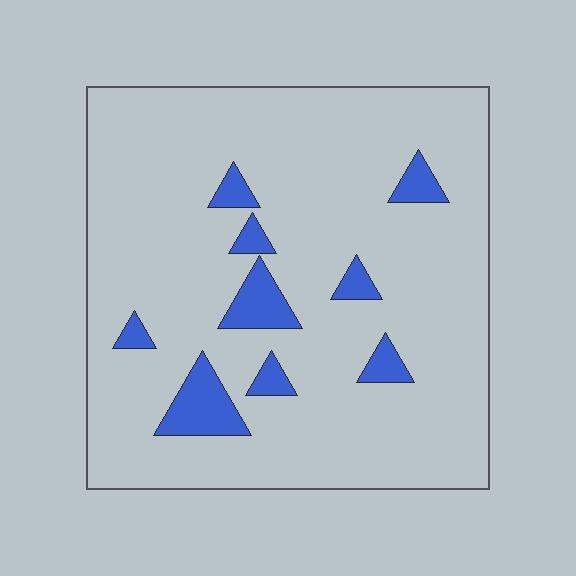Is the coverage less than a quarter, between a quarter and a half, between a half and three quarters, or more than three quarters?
Less than a quarter.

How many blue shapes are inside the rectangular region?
9.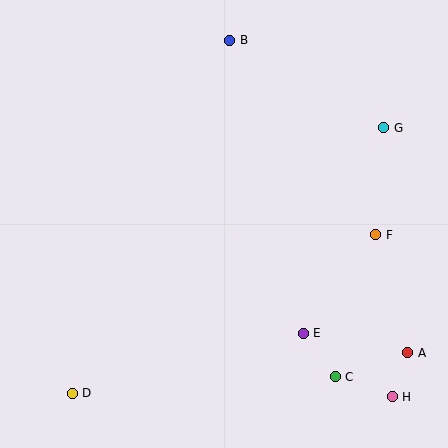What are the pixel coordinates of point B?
Point B is at (230, 40).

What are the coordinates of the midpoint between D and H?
The midpoint between D and H is at (232, 395).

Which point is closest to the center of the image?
Point E at (303, 333) is closest to the center.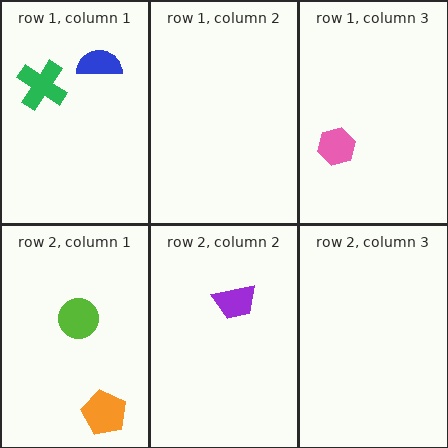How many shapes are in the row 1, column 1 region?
2.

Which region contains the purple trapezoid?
The row 2, column 2 region.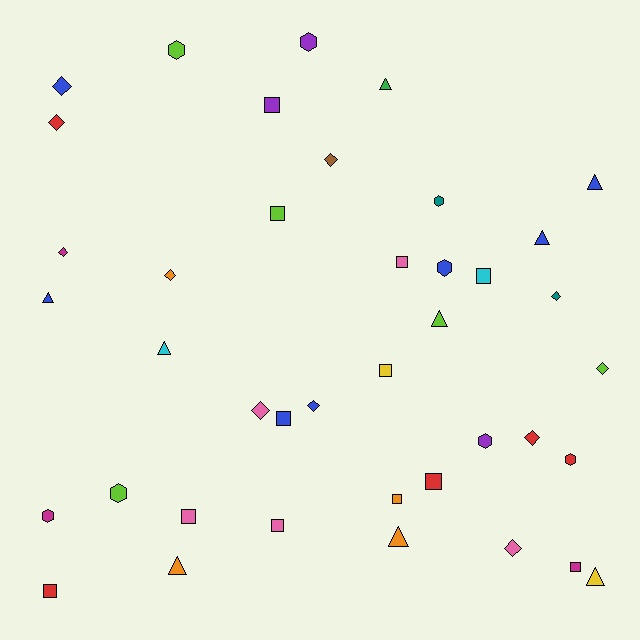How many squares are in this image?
There are 12 squares.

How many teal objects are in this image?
There are 2 teal objects.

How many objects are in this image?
There are 40 objects.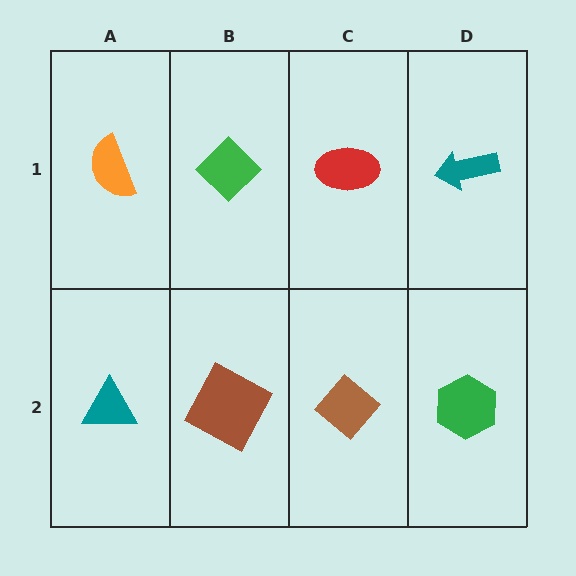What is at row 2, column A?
A teal triangle.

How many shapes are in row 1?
4 shapes.